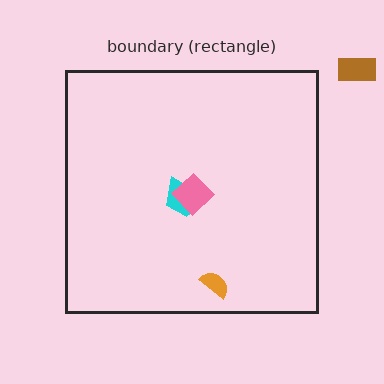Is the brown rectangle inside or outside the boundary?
Outside.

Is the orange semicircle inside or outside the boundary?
Inside.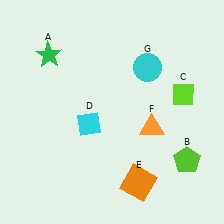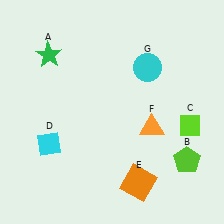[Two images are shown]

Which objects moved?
The objects that moved are: the lime diamond (C), the cyan diamond (D).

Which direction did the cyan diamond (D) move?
The cyan diamond (D) moved left.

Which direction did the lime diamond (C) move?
The lime diamond (C) moved down.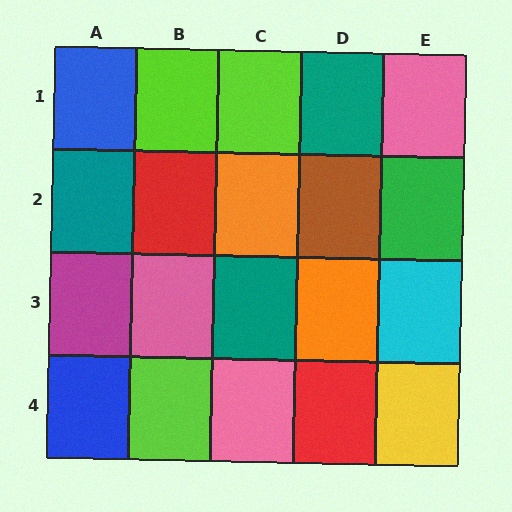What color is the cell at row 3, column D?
Orange.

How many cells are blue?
2 cells are blue.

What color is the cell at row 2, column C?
Orange.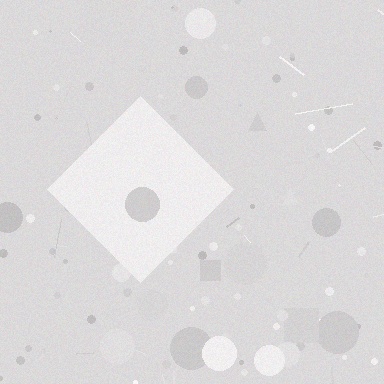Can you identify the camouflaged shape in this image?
The camouflaged shape is a diamond.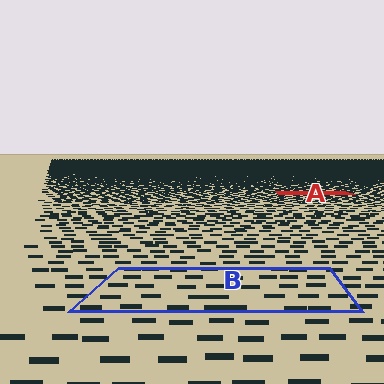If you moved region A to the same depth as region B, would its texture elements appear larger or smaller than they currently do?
They would appear larger. At a closer depth, the same texture elements are projected at a bigger on-screen size.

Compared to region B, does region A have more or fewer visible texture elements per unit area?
Region A has more texture elements per unit area — they are packed more densely because it is farther away.